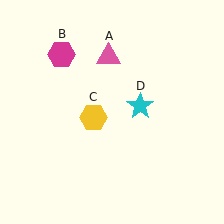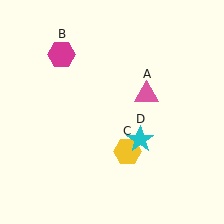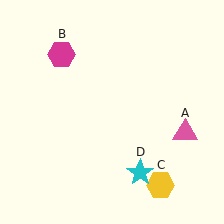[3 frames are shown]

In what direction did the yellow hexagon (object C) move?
The yellow hexagon (object C) moved down and to the right.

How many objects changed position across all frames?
3 objects changed position: pink triangle (object A), yellow hexagon (object C), cyan star (object D).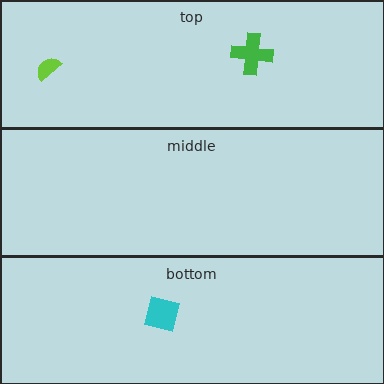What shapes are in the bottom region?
The cyan square.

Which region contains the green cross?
The top region.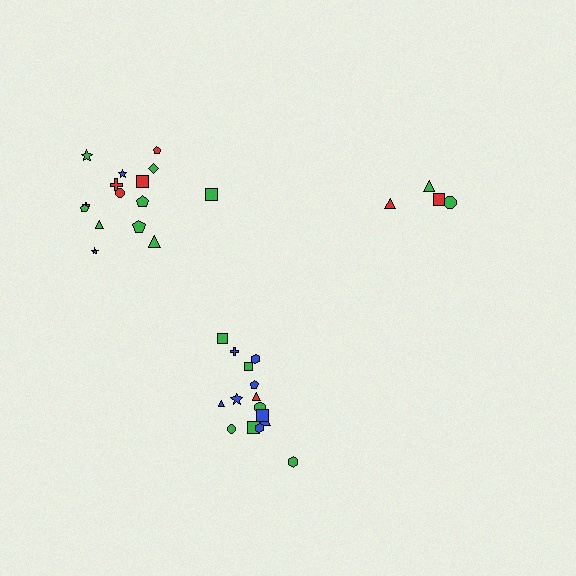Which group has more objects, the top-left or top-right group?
The top-left group.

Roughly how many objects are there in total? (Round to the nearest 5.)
Roughly 35 objects in total.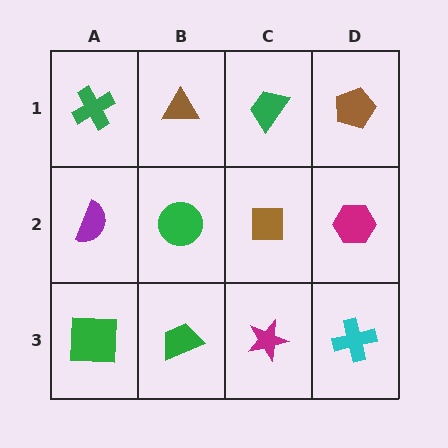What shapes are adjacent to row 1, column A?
A purple semicircle (row 2, column A), a brown triangle (row 1, column B).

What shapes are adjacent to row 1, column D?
A magenta hexagon (row 2, column D), a green trapezoid (row 1, column C).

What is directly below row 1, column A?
A purple semicircle.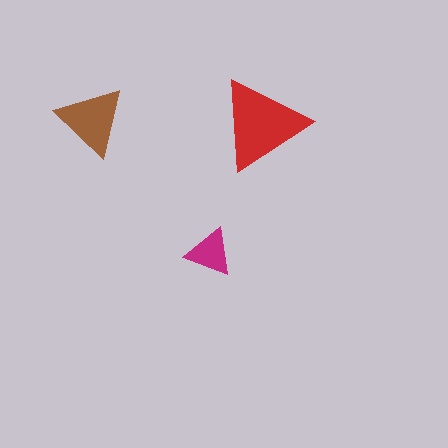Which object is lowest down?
The magenta triangle is bottommost.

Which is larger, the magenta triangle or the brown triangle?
The brown one.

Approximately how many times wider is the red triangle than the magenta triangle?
About 2 times wider.